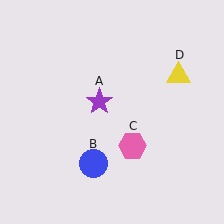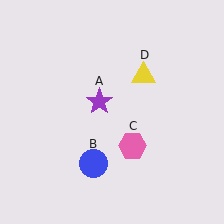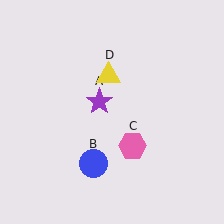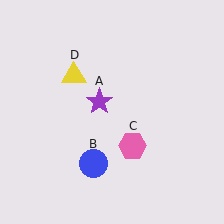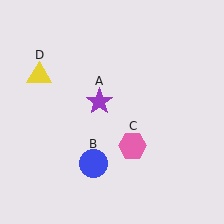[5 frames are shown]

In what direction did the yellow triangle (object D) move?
The yellow triangle (object D) moved left.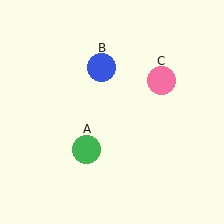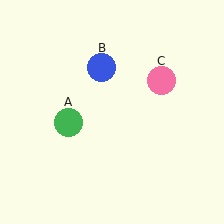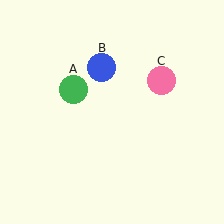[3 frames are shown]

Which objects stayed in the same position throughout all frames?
Blue circle (object B) and pink circle (object C) remained stationary.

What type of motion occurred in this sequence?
The green circle (object A) rotated clockwise around the center of the scene.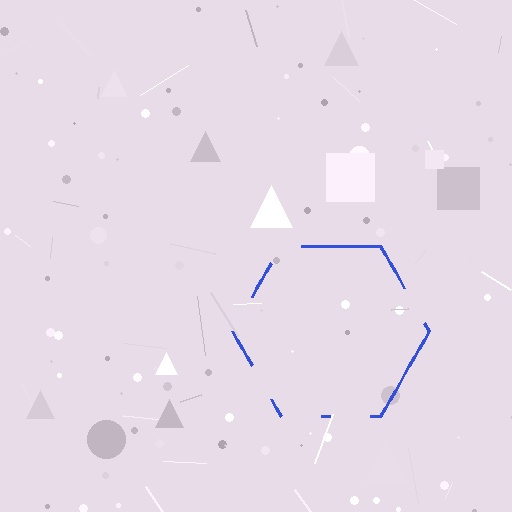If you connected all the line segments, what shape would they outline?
They would outline a hexagon.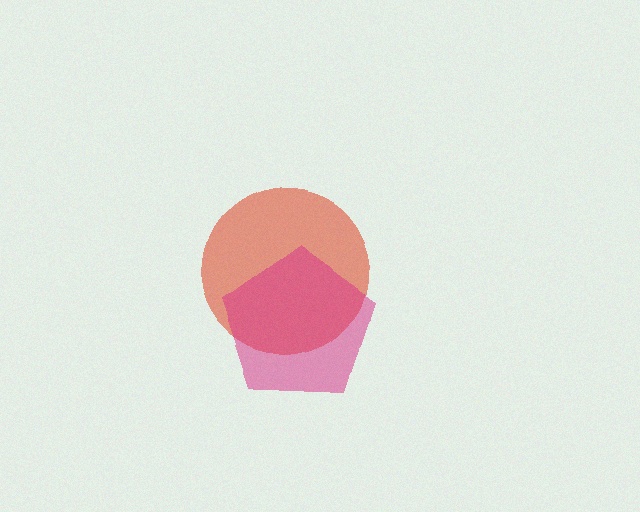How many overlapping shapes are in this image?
There are 2 overlapping shapes in the image.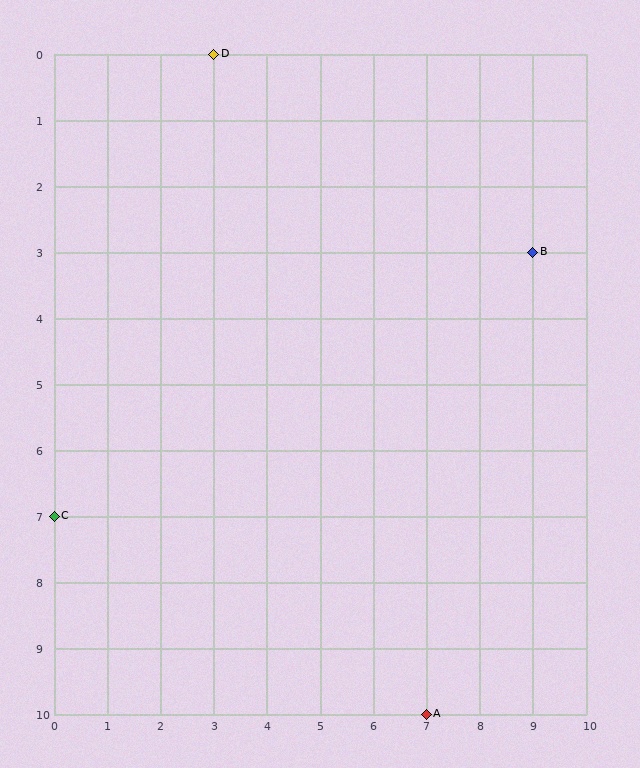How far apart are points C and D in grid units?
Points C and D are 3 columns and 7 rows apart (about 7.6 grid units diagonally).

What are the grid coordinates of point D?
Point D is at grid coordinates (3, 0).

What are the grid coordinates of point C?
Point C is at grid coordinates (0, 7).